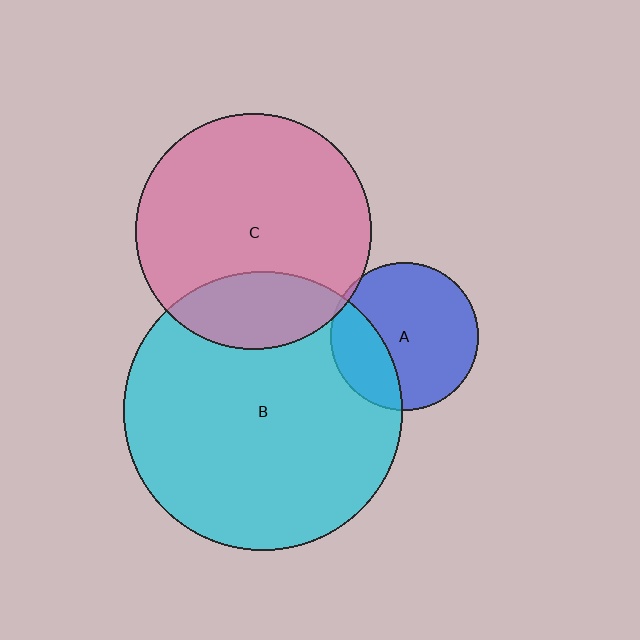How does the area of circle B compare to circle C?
Approximately 1.4 times.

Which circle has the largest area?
Circle B (cyan).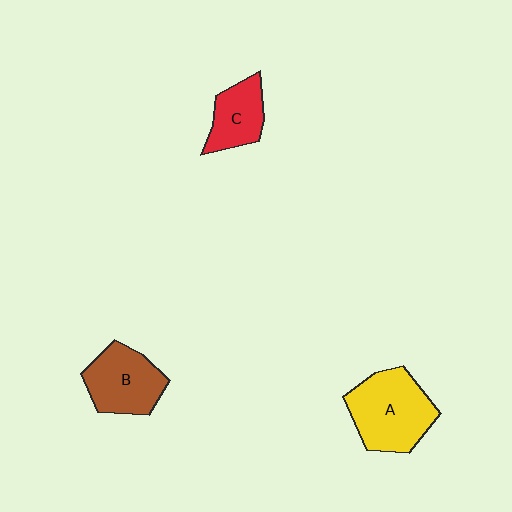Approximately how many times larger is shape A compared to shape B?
Approximately 1.3 times.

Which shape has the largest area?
Shape A (yellow).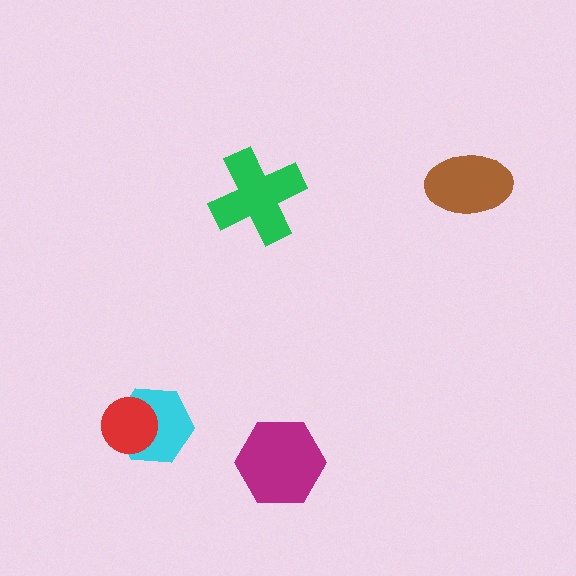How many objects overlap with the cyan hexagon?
1 object overlaps with the cyan hexagon.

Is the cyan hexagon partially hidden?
Yes, it is partially covered by another shape.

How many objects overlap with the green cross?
0 objects overlap with the green cross.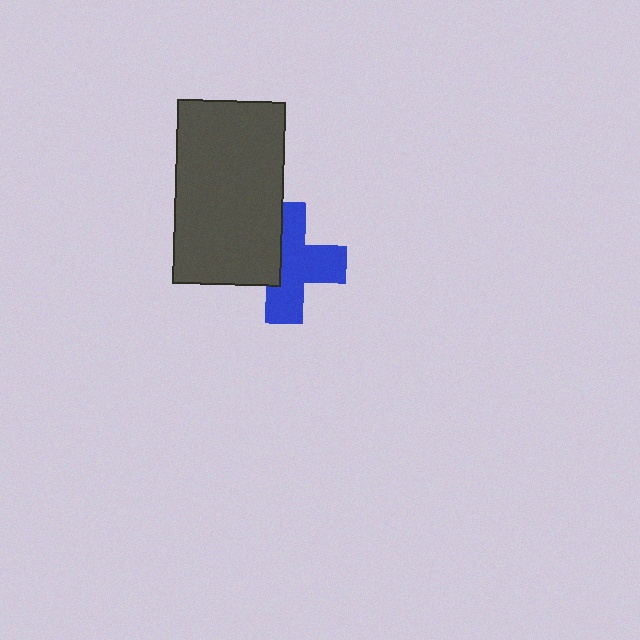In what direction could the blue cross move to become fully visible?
The blue cross could move right. That would shift it out from behind the dark gray rectangle entirely.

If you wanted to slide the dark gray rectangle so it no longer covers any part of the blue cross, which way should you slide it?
Slide it left — that is the most direct way to separate the two shapes.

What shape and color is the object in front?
The object in front is a dark gray rectangle.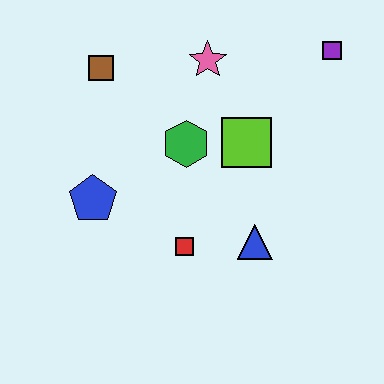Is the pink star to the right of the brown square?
Yes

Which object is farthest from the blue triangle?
The brown square is farthest from the blue triangle.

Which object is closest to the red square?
The blue triangle is closest to the red square.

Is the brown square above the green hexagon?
Yes